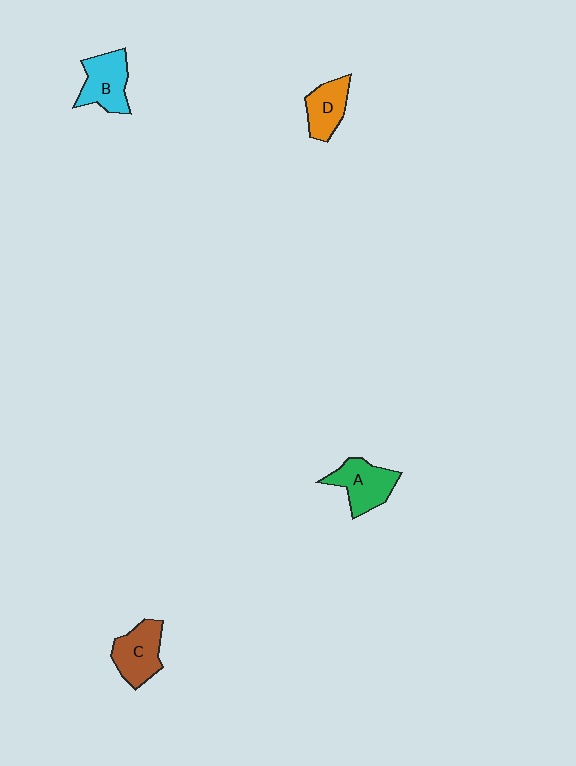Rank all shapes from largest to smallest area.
From largest to smallest: A (green), C (brown), B (cyan), D (orange).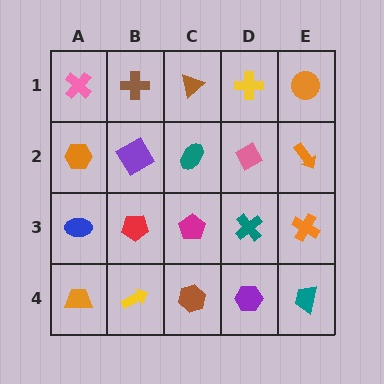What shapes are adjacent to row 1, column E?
An orange arrow (row 2, column E), a yellow cross (row 1, column D).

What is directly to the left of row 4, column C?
A yellow arrow.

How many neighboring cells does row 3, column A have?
3.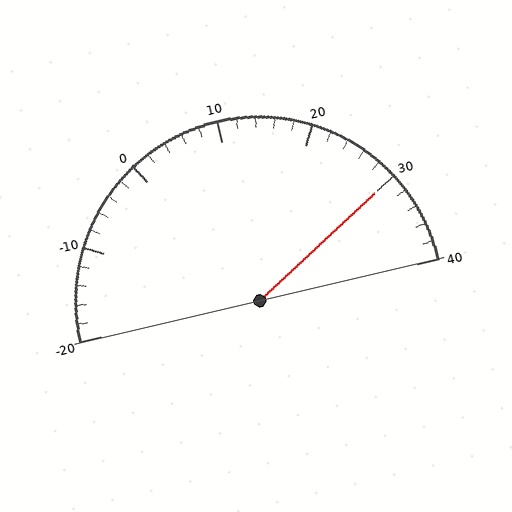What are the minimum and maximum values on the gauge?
The gauge ranges from -20 to 40.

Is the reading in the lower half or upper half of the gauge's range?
The reading is in the upper half of the range (-20 to 40).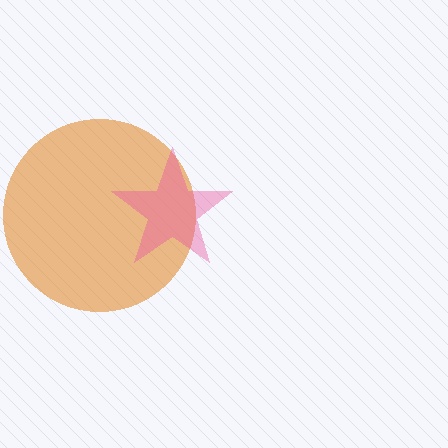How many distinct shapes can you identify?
There are 2 distinct shapes: an orange circle, a pink star.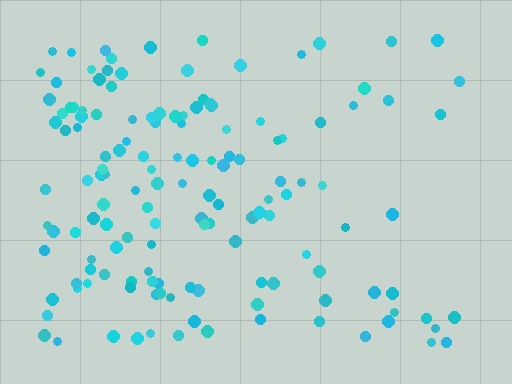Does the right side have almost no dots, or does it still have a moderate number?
Still a moderate number, just noticeably fewer than the left.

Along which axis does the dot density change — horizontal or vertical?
Horizontal.